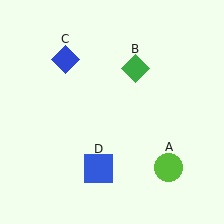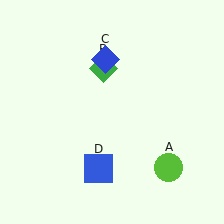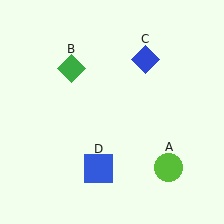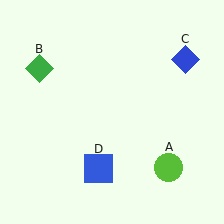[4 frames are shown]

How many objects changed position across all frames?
2 objects changed position: green diamond (object B), blue diamond (object C).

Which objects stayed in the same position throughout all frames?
Lime circle (object A) and blue square (object D) remained stationary.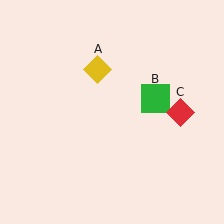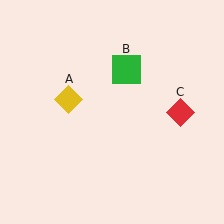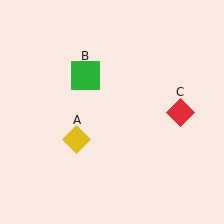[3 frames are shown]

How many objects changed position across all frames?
2 objects changed position: yellow diamond (object A), green square (object B).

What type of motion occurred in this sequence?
The yellow diamond (object A), green square (object B) rotated counterclockwise around the center of the scene.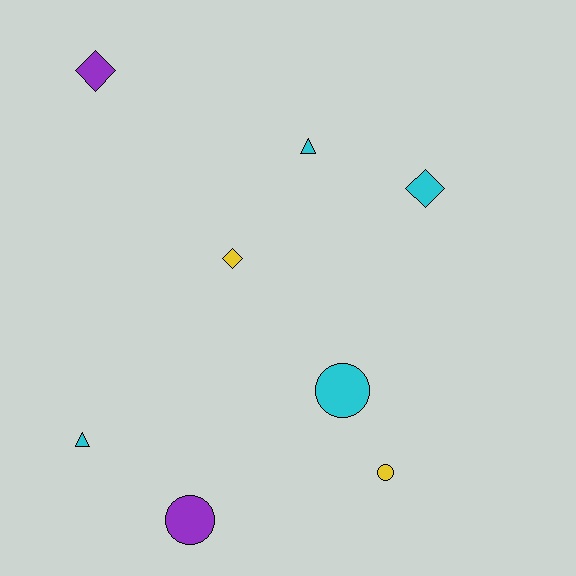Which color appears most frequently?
Cyan, with 4 objects.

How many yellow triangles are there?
There are no yellow triangles.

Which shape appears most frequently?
Diamond, with 3 objects.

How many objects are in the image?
There are 8 objects.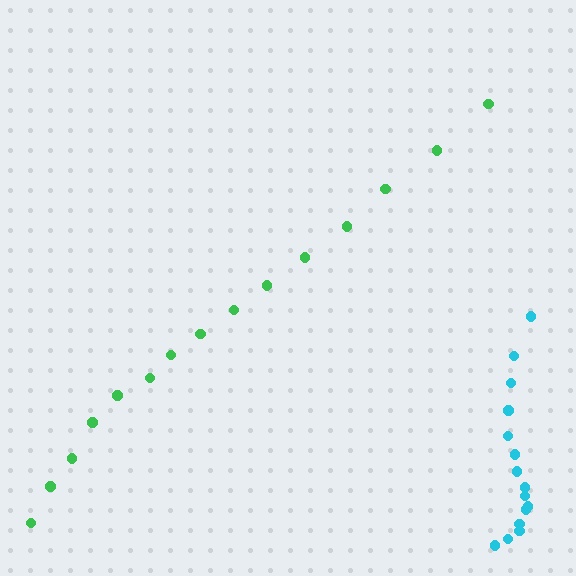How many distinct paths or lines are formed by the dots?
There are 2 distinct paths.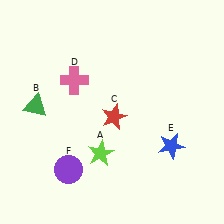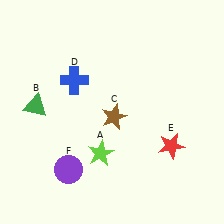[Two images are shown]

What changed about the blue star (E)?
In Image 1, E is blue. In Image 2, it changed to red.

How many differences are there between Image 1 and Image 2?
There are 3 differences between the two images.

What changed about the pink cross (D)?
In Image 1, D is pink. In Image 2, it changed to blue.